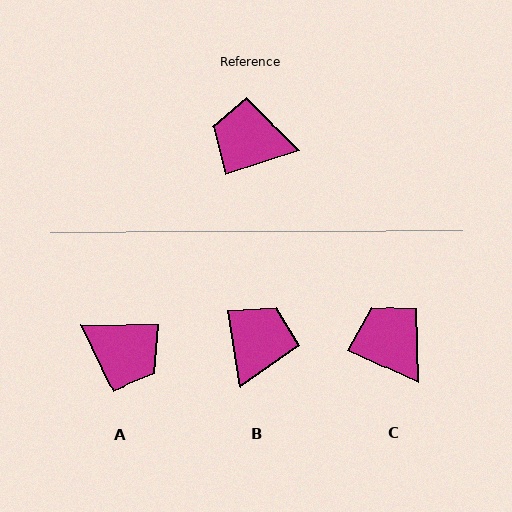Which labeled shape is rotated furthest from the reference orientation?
A, about 161 degrees away.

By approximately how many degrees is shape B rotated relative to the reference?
Approximately 99 degrees clockwise.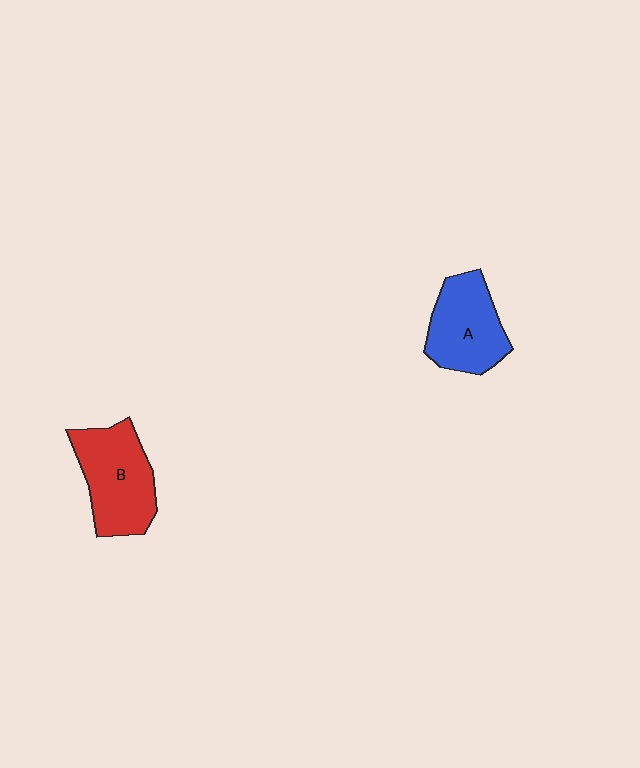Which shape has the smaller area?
Shape A (blue).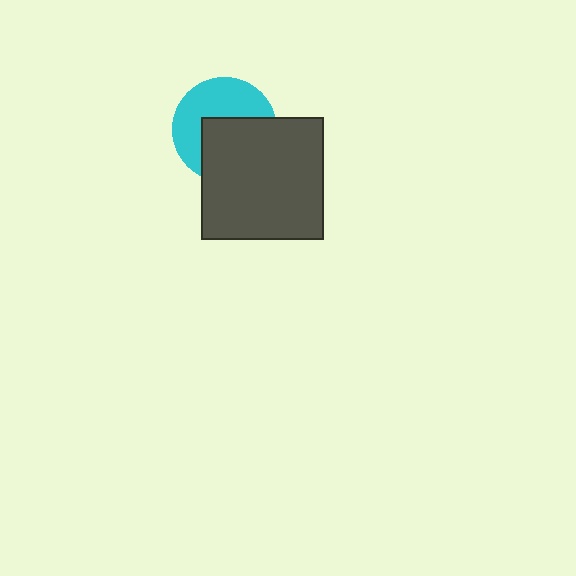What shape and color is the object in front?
The object in front is a dark gray square.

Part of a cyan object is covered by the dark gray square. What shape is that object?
It is a circle.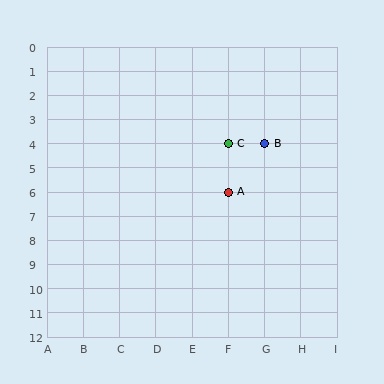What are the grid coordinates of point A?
Point A is at grid coordinates (F, 6).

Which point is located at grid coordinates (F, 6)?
Point A is at (F, 6).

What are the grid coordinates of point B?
Point B is at grid coordinates (G, 4).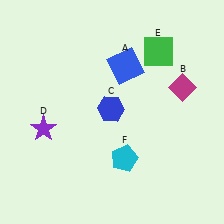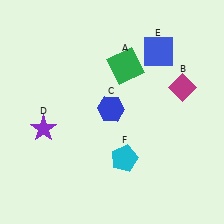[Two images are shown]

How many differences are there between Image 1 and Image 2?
There are 2 differences between the two images.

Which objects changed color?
A changed from blue to green. E changed from green to blue.